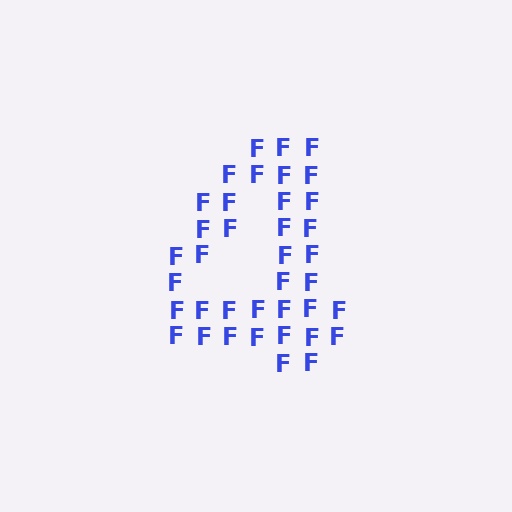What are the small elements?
The small elements are letter F's.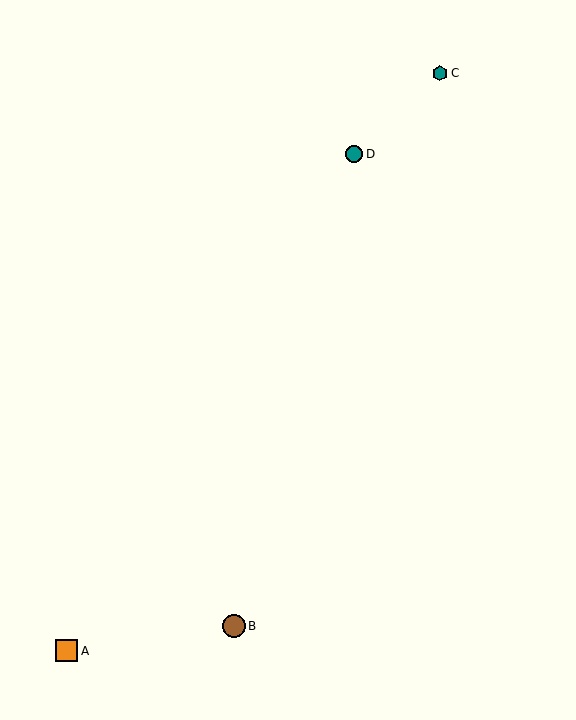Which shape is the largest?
The brown circle (labeled B) is the largest.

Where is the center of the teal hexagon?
The center of the teal hexagon is at (440, 73).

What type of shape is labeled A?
Shape A is an orange square.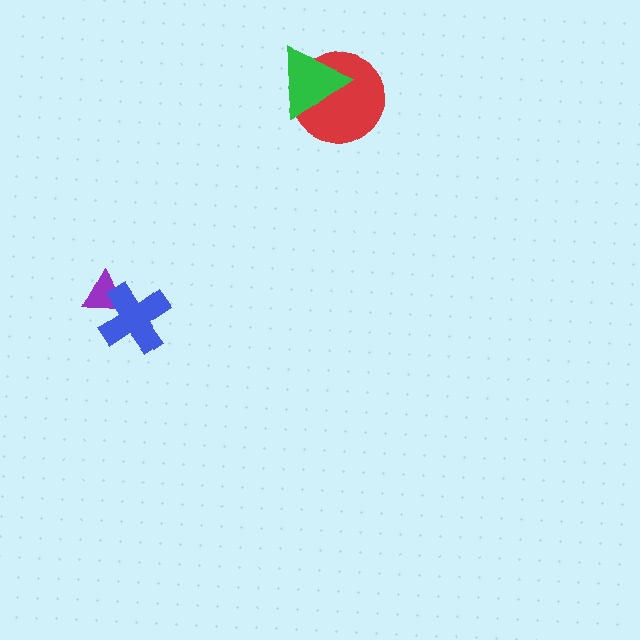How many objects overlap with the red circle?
1 object overlaps with the red circle.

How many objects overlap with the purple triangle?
1 object overlaps with the purple triangle.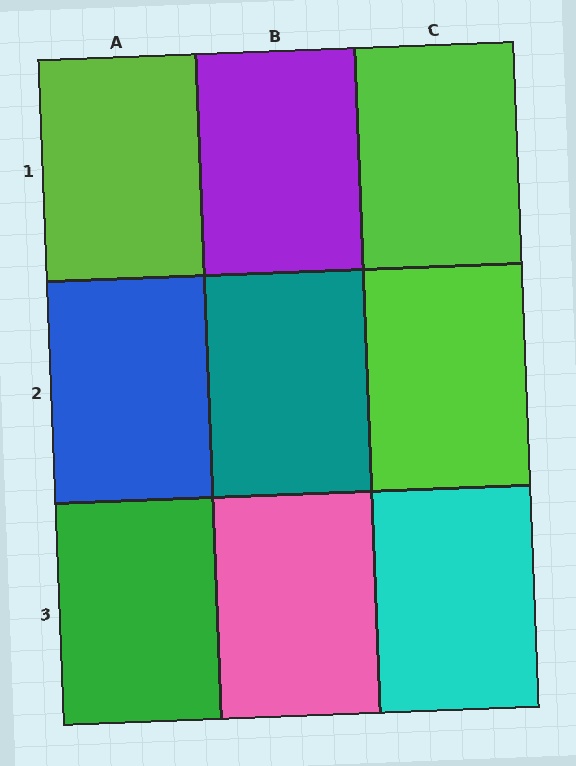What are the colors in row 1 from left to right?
Lime, purple, lime.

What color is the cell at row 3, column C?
Cyan.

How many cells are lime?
3 cells are lime.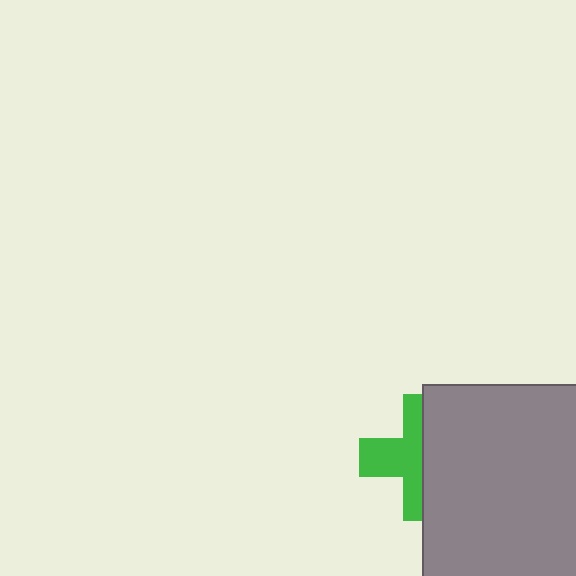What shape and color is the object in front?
The object in front is a gray square.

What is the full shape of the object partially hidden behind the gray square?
The partially hidden object is a green cross.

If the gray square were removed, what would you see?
You would see the complete green cross.